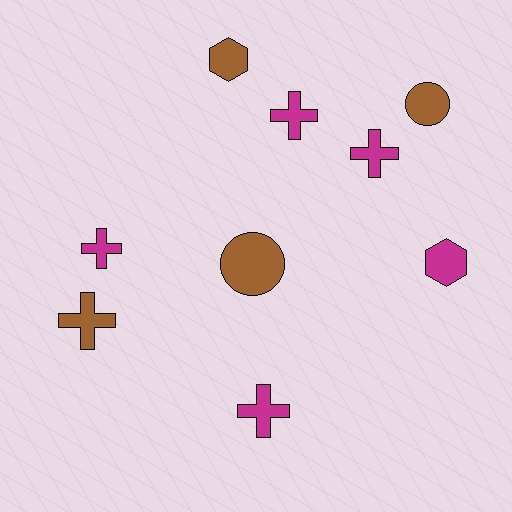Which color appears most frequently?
Magenta, with 5 objects.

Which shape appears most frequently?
Cross, with 5 objects.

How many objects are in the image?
There are 9 objects.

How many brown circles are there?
There are 2 brown circles.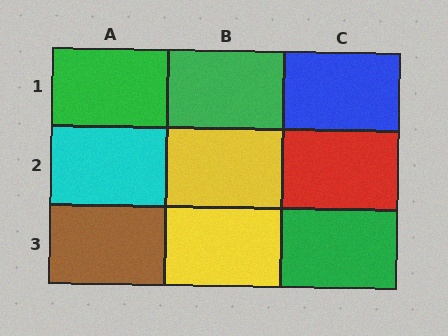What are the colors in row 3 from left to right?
Brown, yellow, green.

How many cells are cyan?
1 cell is cyan.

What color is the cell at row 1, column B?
Green.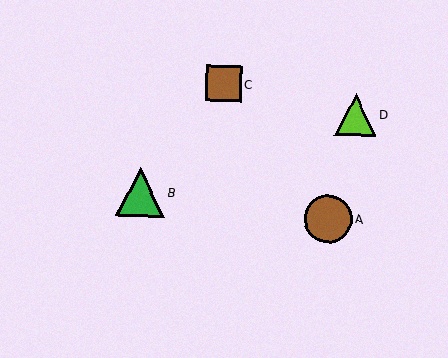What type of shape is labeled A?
Shape A is a brown circle.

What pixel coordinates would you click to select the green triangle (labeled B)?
Click at (140, 192) to select the green triangle B.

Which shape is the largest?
The green triangle (labeled B) is the largest.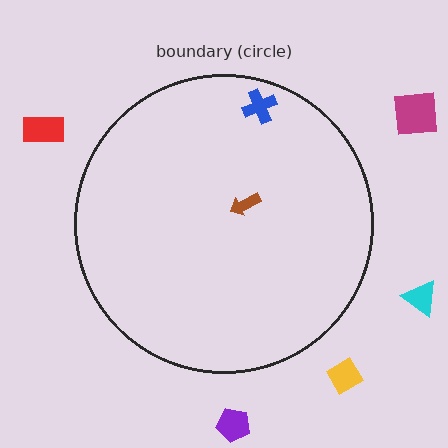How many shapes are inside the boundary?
2 inside, 5 outside.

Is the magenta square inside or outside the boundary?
Outside.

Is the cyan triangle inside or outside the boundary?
Outside.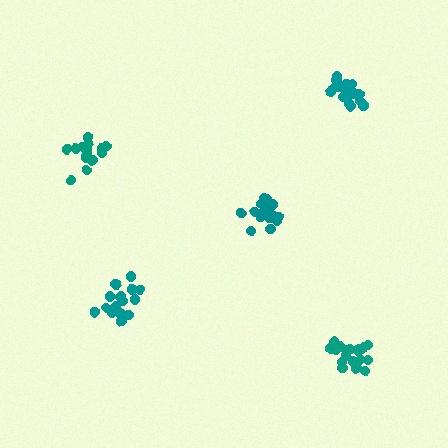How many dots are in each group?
Group 1: 19 dots, Group 2: 21 dots, Group 3: 17 dots, Group 4: 15 dots, Group 5: 18 dots (90 total).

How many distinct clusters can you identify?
There are 5 distinct clusters.